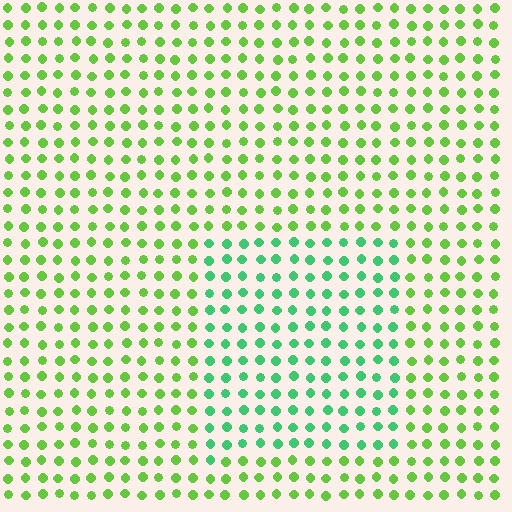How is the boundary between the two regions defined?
The boundary is defined purely by a slight shift in hue (about 39 degrees). Spacing, size, and orientation are identical on both sides.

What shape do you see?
I see a rectangle.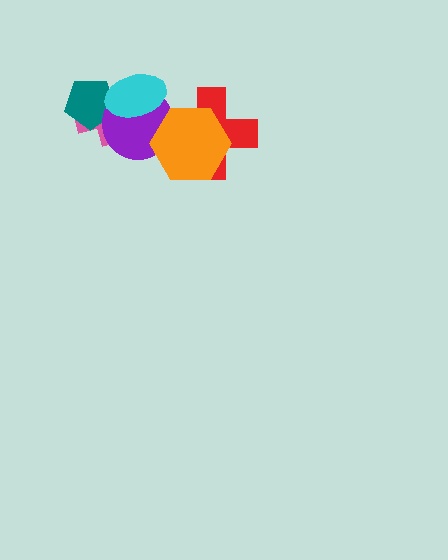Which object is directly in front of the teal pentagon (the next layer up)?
The purple circle is directly in front of the teal pentagon.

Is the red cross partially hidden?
Yes, it is partially covered by another shape.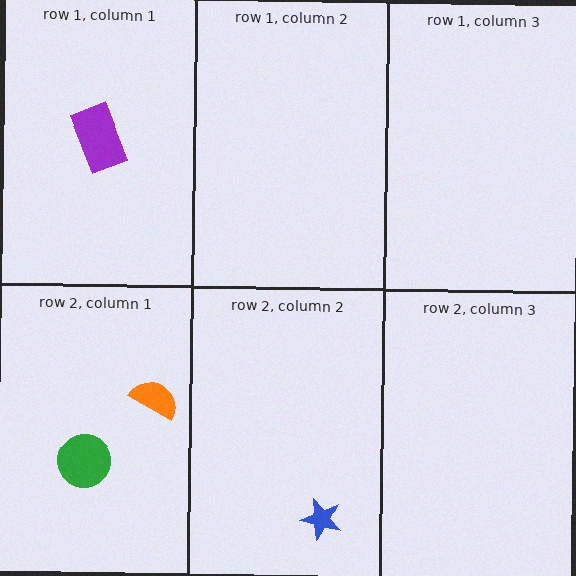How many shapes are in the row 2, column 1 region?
2.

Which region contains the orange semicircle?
The row 2, column 1 region.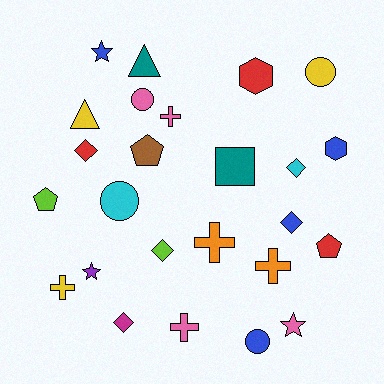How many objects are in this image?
There are 25 objects.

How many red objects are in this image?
There are 3 red objects.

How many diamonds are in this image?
There are 5 diamonds.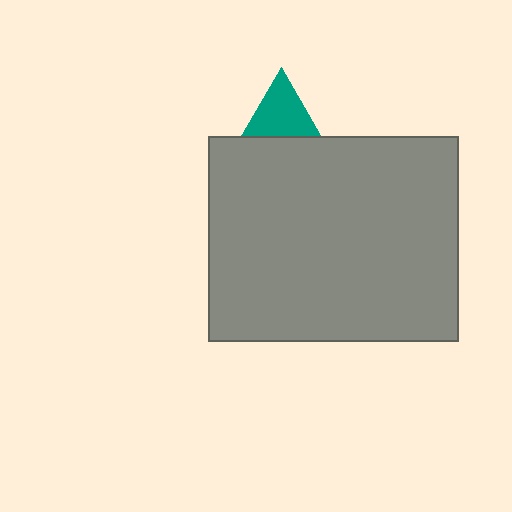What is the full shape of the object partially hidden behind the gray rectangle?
The partially hidden object is a teal triangle.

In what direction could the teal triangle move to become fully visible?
The teal triangle could move up. That would shift it out from behind the gray rectangle entirely.